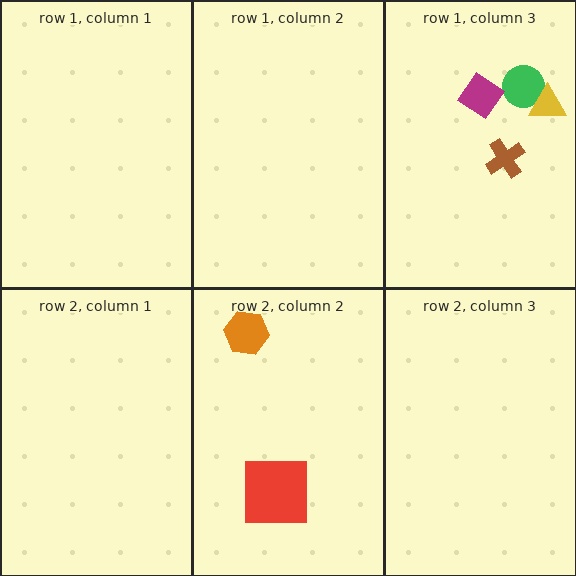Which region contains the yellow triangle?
The row 1, column 3 region.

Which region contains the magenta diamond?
The row 1, column 3 region.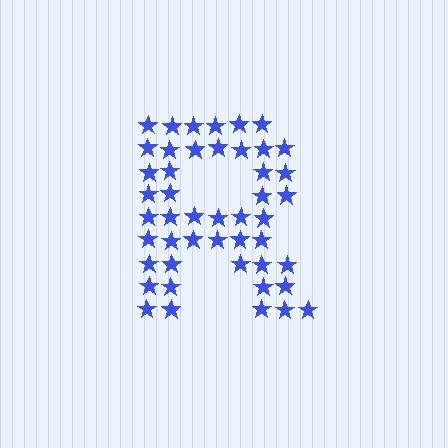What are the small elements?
The small elements are stars.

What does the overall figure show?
The overall figure shows the letter R.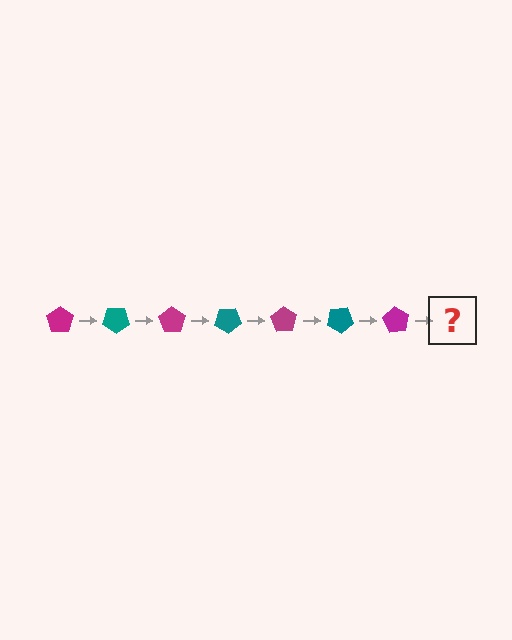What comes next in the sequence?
The next element should be a teal pentagon, rotated 245 degrees from the start.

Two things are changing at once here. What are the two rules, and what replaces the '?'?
The two rules are that it rotates 35 degrees each step and the color cycles through magenta and teal. The '?' should be a teal pentagon, rotated 245 degrees from the start.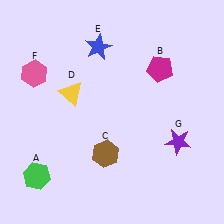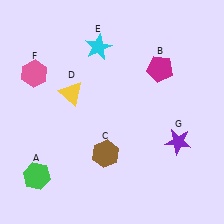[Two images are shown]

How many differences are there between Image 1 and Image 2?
There is 1 difference between the two images.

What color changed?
The star (E) changed from blue in Image 1 to cyan in Image 2.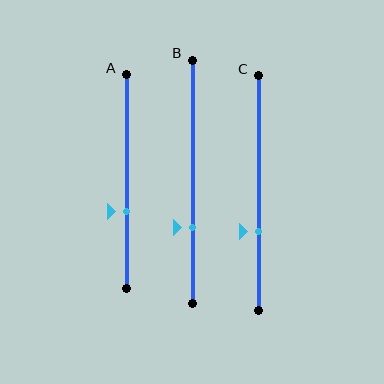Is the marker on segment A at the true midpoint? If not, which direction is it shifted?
No, the marker on segment A is shifted downward by about 14% of the segment length.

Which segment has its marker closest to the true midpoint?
Segment A has its marker closest to the true midpoint.